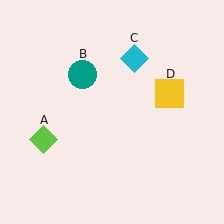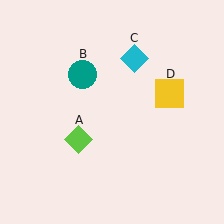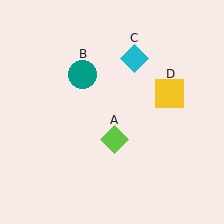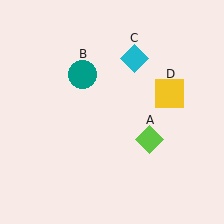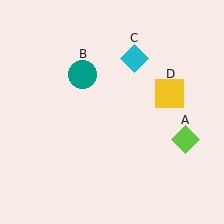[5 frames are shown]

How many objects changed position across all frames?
1 object changed position: lime diamond (object A).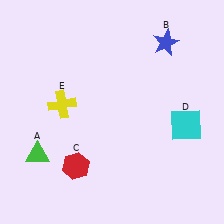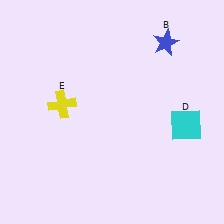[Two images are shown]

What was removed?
The green triangle (A), the red hexagon (C) were removed in Image 2.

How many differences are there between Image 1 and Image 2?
There are 2 differences between the two images.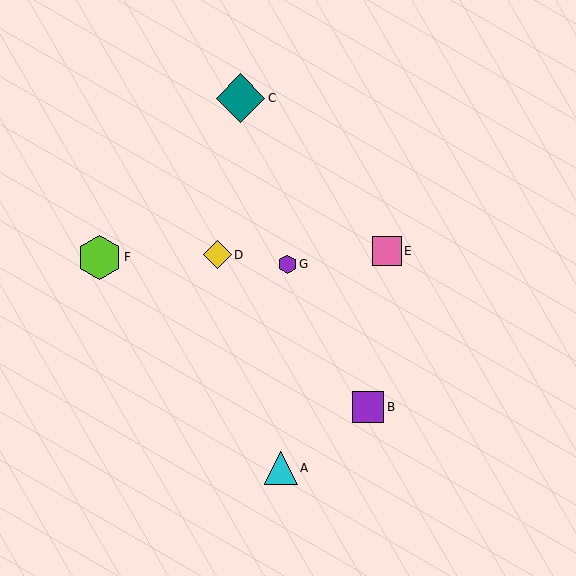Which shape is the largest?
The teal diamond (labeled C) is the largest.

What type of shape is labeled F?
Shape F is a lime hexagon.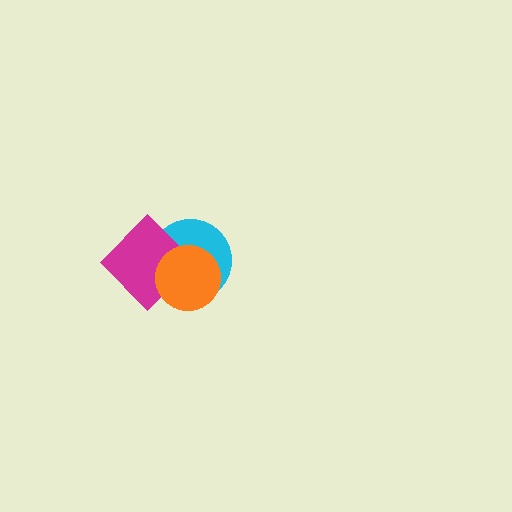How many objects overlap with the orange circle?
2 objects overlap with the orange circle.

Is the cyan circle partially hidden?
Yes, it is partially covered by another shape.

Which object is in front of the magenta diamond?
The orange circle is in front of the magenta diamond.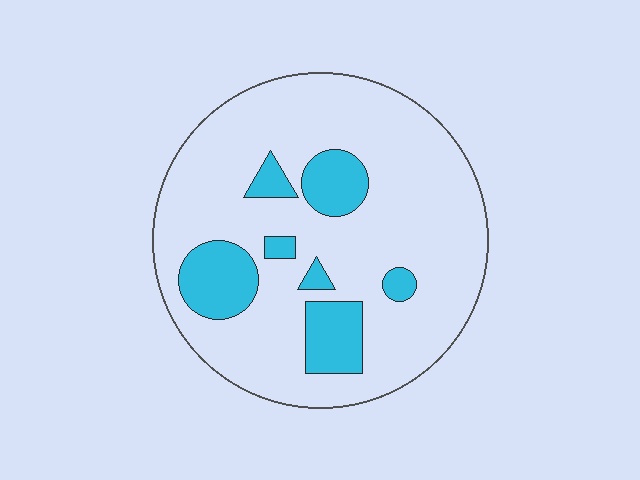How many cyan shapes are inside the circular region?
7.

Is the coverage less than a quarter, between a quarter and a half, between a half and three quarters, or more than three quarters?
Less than a quarter.